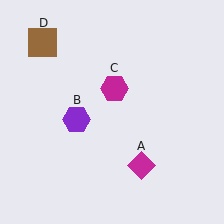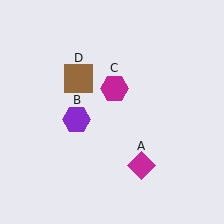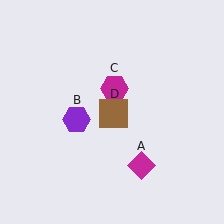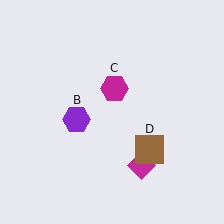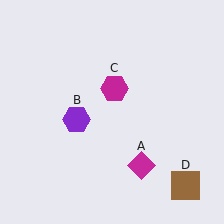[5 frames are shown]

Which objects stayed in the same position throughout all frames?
Magenta diamond (object A) and purple hexagon (object B) and magenta hexagon (object C) remained stationary.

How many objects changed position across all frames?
1 object changed position: brown square (object D).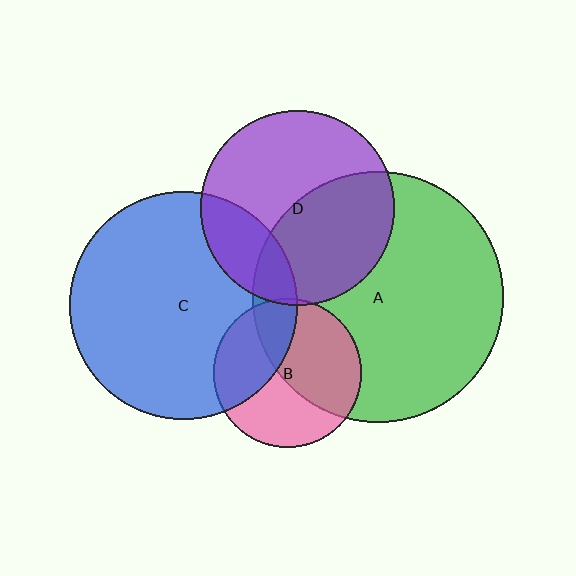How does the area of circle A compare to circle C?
Approximately 1.2 times.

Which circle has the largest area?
Circle A (green).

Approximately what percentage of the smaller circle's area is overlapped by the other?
Approximately 50%.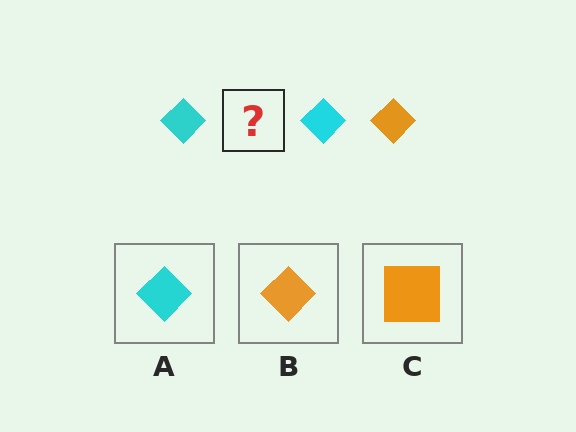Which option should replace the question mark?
Option B.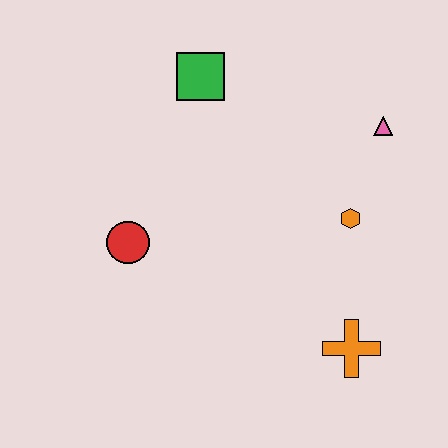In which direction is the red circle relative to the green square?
The red circle is below the green square.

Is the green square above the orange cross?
Yes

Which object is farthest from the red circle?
The pink triangle is farthest from the red circle.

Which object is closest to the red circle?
The green square is closest to the red circle.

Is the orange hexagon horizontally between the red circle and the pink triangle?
Yes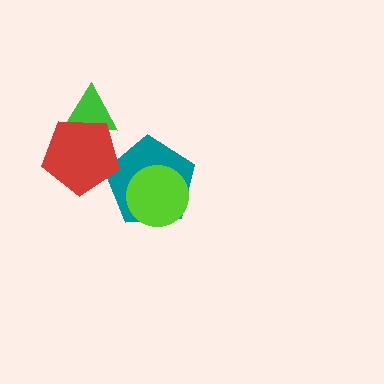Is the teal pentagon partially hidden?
Yes, it is partially covered by another shape.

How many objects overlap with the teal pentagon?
2 objects overlap with the teal pentagon.